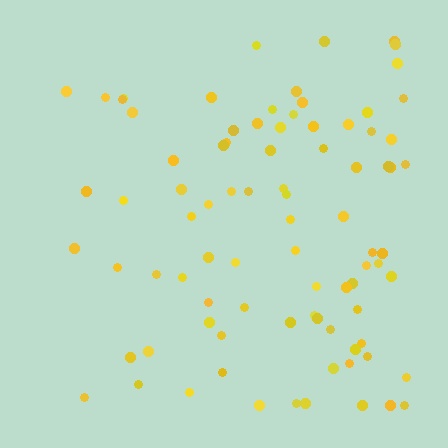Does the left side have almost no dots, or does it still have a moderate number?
Still a moderate number, just noticeably fewer than the right.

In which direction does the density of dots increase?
From left to right, with the right side densest.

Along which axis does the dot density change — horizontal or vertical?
Horizontal.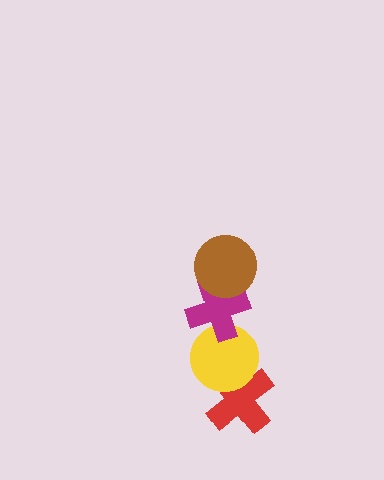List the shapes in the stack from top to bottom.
From top to bottom: the brown circle, the magenta cross, the yellow circle, the red cross.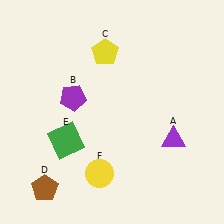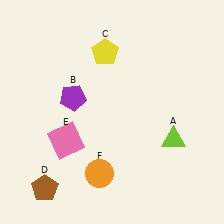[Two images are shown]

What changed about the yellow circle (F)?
In Image 1, F is yellow. In Image 2, it changed to orange.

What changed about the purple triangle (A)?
In Image 1, A is purple. In Image 2, it changed to lime.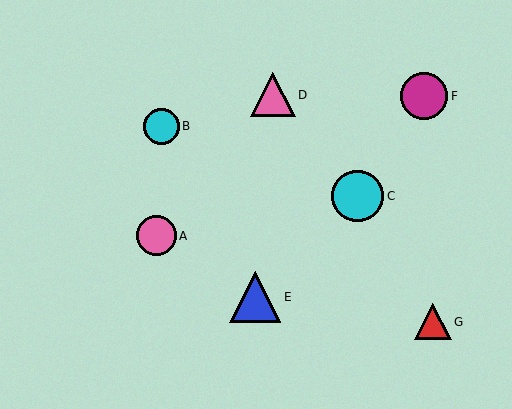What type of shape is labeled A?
Shape A is a pink circle.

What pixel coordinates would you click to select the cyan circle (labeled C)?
Click at (358, 196) to select the cyan circle C.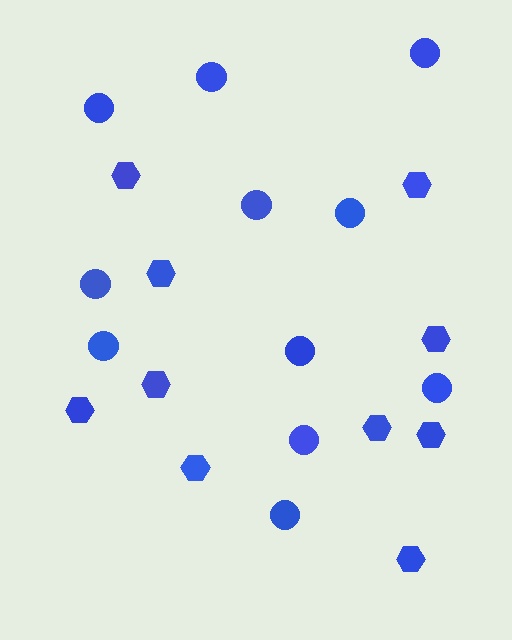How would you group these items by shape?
There are 2 groups: one group of hexagons (10) and one group of circles (11).